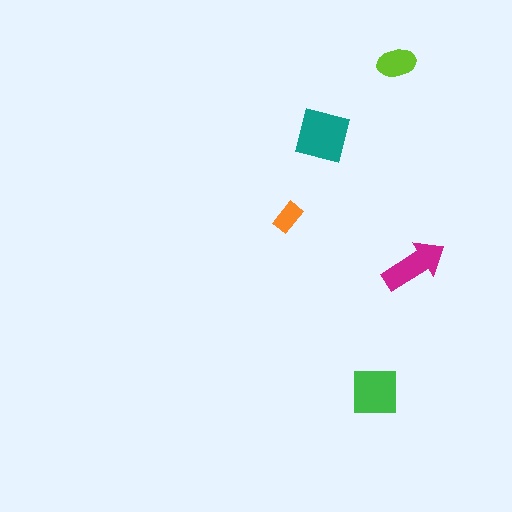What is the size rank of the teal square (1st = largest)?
1st.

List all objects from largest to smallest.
The teal square, the green square, the magenta arrow, the lime ellipse, the orange rectangle.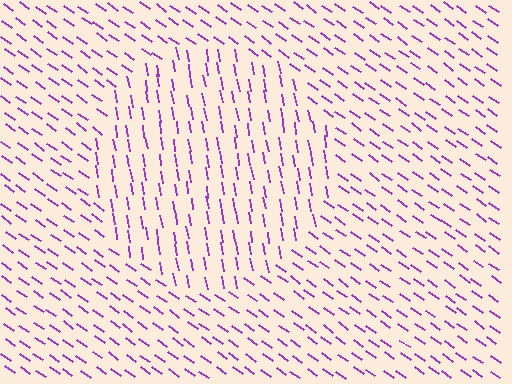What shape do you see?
I see a circle.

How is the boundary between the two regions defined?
The boundary is defined purely by a change in line orientation (approximately 45 degrees difference). All lines are the same color and thickness.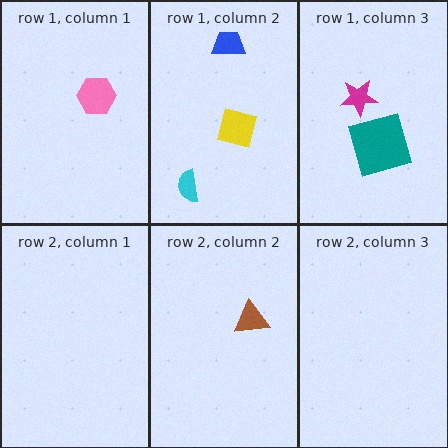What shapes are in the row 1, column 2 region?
The cyan semicircle, the blue trapezoid, the yellow square.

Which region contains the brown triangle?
The row 2, column 2 region.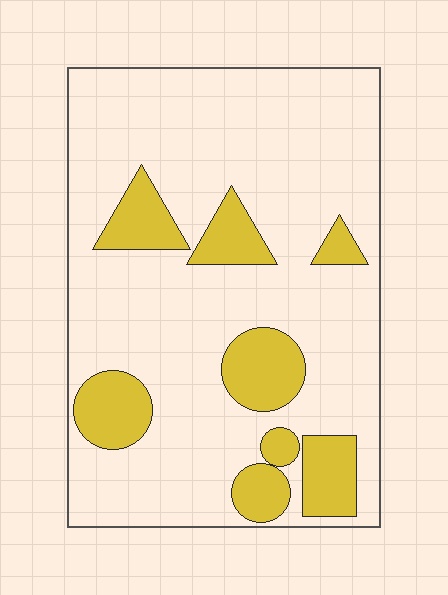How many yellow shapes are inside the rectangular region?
8.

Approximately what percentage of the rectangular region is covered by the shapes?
Approximately 20%.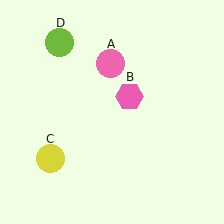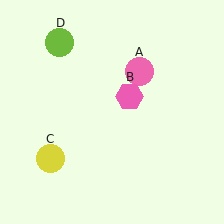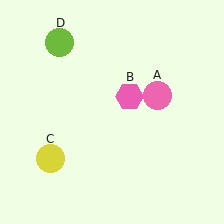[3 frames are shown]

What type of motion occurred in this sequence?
The pink circle (object A) rotated clockwise around the center of the scene.